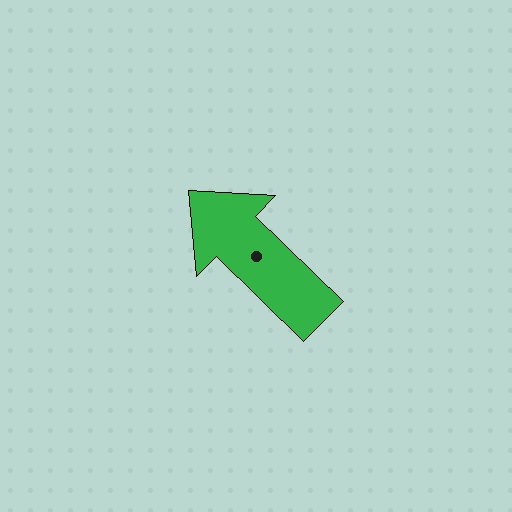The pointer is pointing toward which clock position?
Roughly 10 o'clock.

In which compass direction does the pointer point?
Northwest.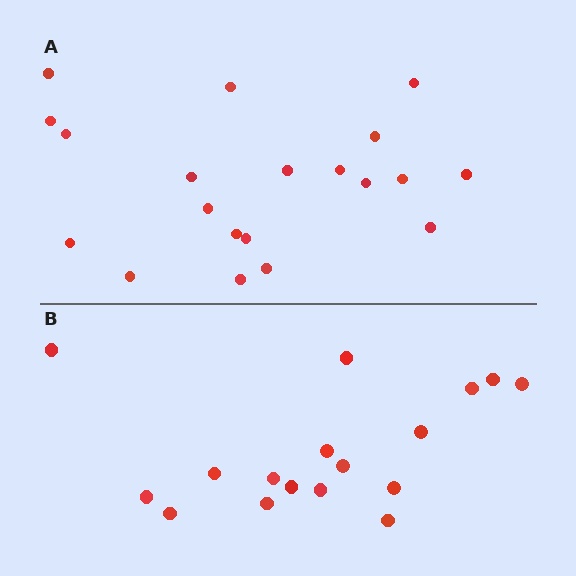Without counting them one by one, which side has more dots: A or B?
Region A (the top region) has more dots.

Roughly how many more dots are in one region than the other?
Region A has just a few more — roughly 2 or 3 more dots than region B.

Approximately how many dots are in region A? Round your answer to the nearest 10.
About 20 dots.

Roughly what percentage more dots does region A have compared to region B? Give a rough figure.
About 20% more.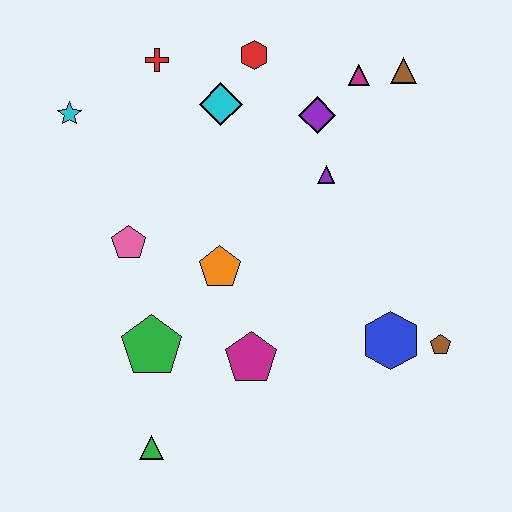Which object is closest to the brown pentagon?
The blue hexagon is closest to the brown pentagon.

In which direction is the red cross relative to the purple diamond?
The red cross is to the left of the purple diamond.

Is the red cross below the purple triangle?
No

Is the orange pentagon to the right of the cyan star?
Yes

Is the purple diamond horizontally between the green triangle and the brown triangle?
Yes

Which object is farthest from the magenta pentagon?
The brown triangle is farthest from the magenta pentagon.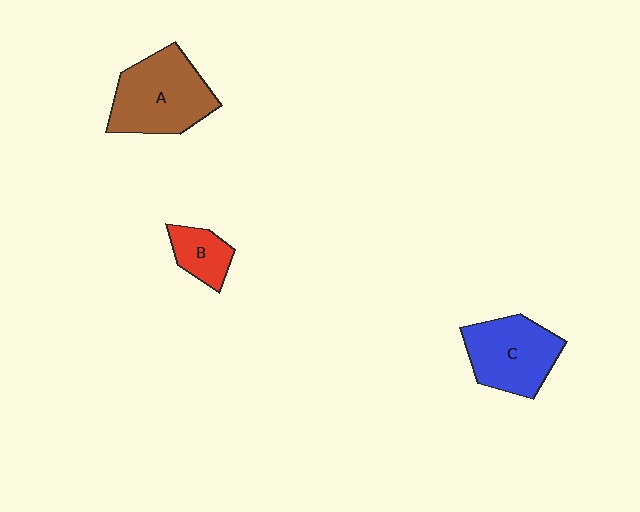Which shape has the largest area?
Shape A (brown).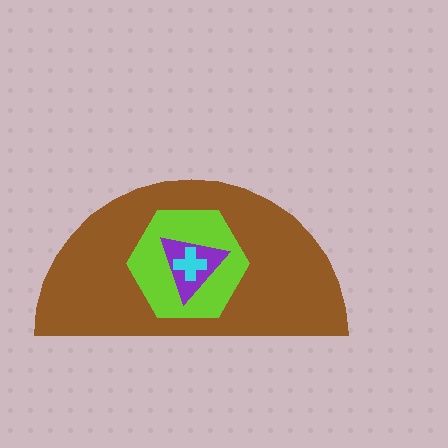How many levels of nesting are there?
4.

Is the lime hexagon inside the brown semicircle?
Yes.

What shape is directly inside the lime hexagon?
The purple triangle.